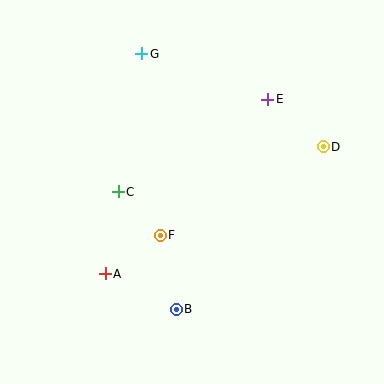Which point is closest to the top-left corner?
Point G is closest to the top-left corner.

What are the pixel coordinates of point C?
Point C is at (118, 192).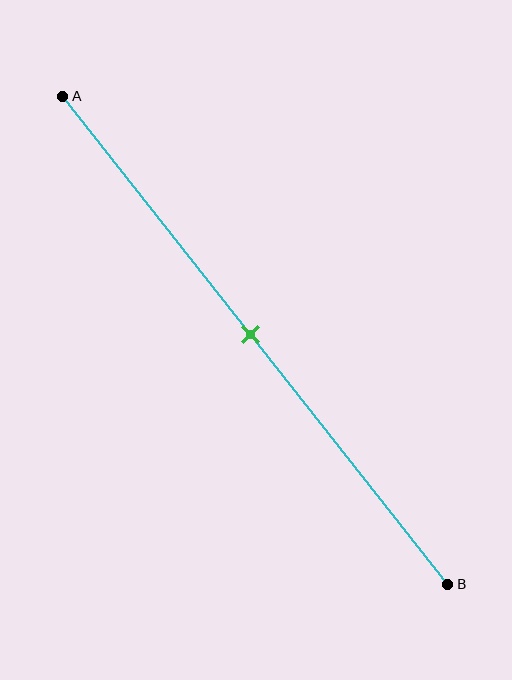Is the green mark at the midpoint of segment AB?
Yes, the mark is approximately at the midpoint.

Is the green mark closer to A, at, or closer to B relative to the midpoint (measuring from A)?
The green mark is approximately at the midpoint of segment AB.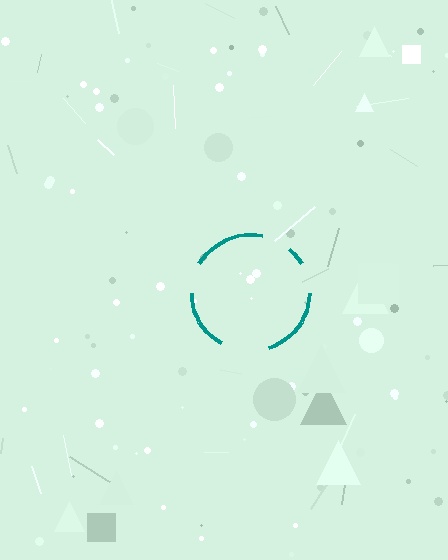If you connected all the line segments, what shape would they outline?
They would outline a circle.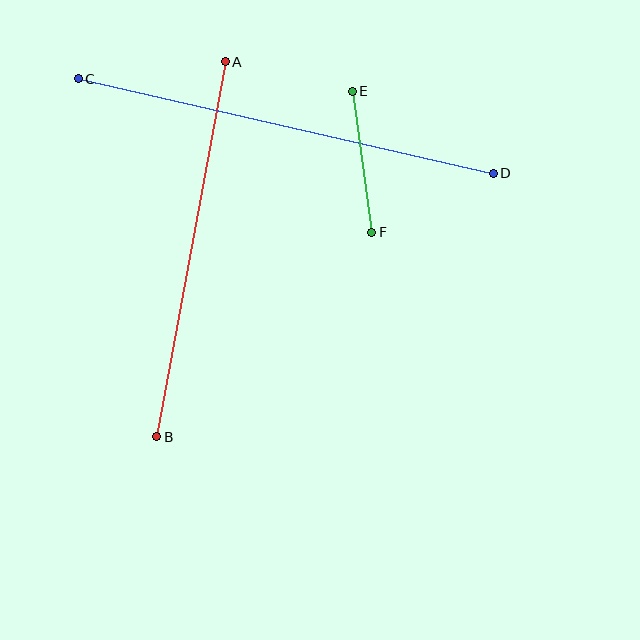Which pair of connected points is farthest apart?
Points C and D are farthest apart.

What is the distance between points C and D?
The distance is approximately 426 pixels.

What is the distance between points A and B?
The distance is approximately 382 pixels.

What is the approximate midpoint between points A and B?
The midpoint is at approximately (191, 249) pixels.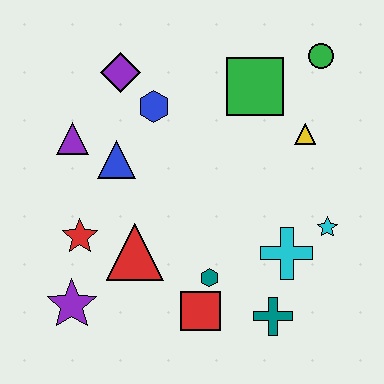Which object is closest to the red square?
The teal hexagon is closest to the red square.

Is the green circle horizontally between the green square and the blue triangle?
No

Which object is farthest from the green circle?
The purple star is farthest from the green circle.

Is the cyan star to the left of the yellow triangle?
No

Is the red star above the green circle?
No